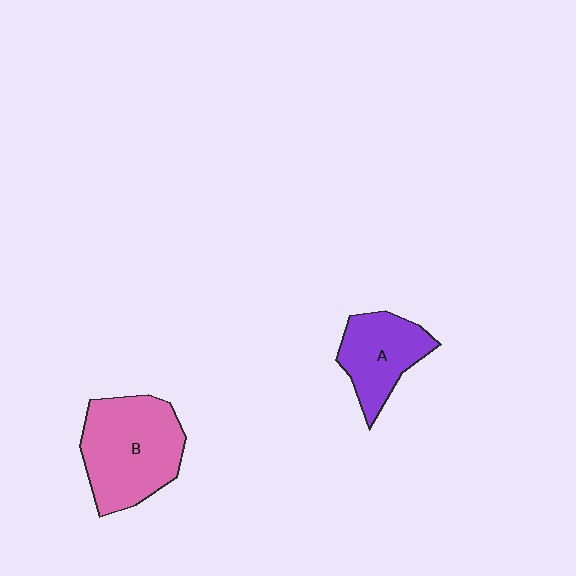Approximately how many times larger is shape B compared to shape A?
Approximately 1.5 times.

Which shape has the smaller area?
Shape A (purple).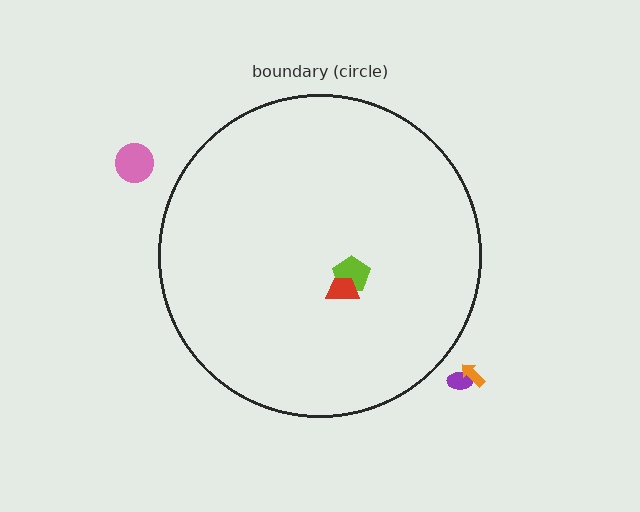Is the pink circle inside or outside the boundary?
Outside.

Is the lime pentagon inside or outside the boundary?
Inside.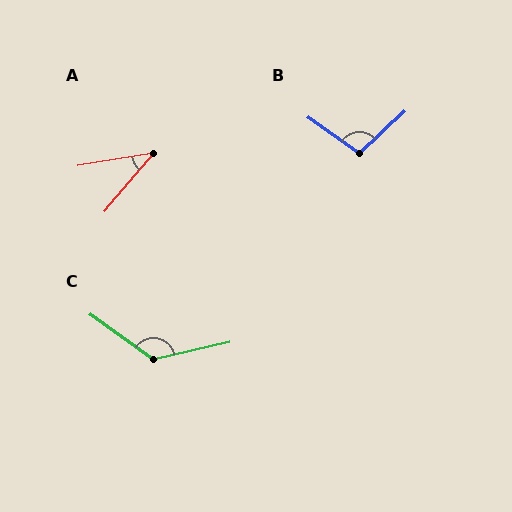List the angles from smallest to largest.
A (41°), B (101°), C (132°).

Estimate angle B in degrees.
Approximately 101 degrees.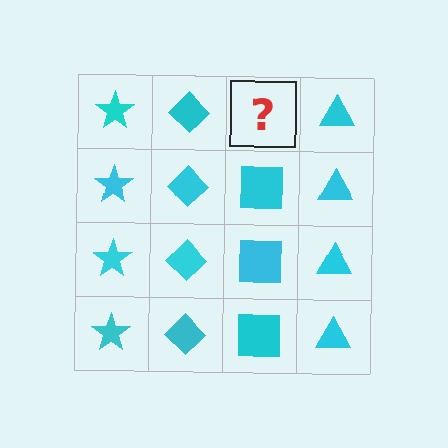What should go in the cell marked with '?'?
The missing cell should contain a cyan square.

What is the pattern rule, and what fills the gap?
The rule is that each column has a consistent shape. The gap should be filled with a cyan square.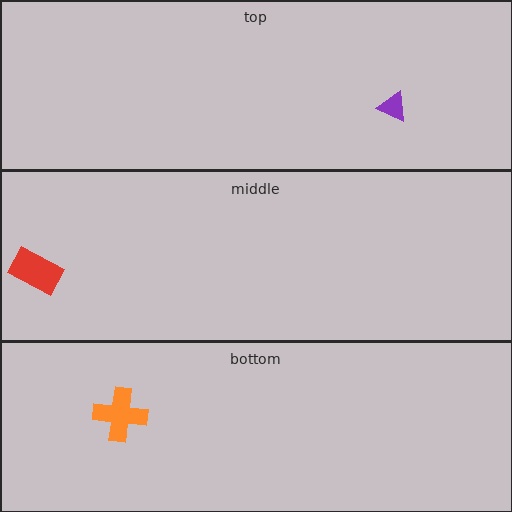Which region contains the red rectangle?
The middle region.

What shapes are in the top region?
The purple triangle.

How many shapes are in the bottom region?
1.